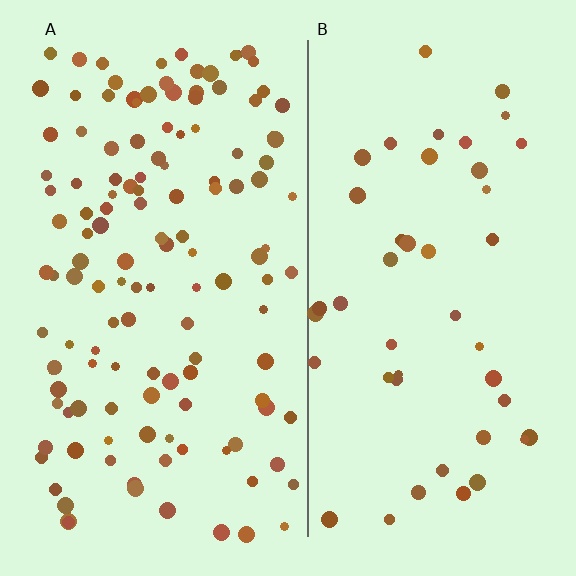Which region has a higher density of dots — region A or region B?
A (the left).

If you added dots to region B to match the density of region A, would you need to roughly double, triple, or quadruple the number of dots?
Approximately triple.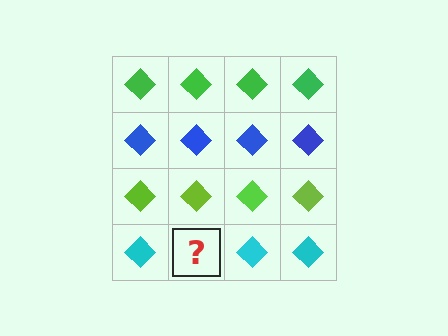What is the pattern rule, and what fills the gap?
The rule is that each row has a consistent color. The gap should be filled with a cyan diamond.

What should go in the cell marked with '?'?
The missing cell should contain a cyan diamond.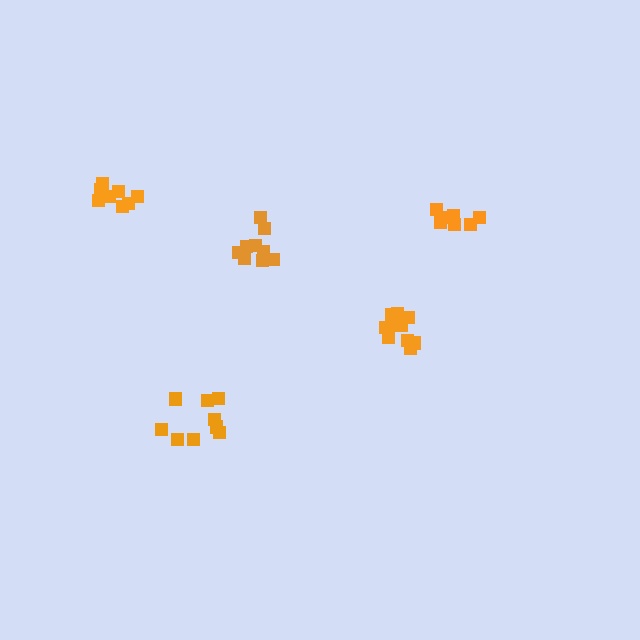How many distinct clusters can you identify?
There are 5 distinct clusters.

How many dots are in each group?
Group 1: 9 dots, Group 2: 10 dots, Group 3: 9 dots, Group 4: 8 dots, Group 5: 8 dots (44 total).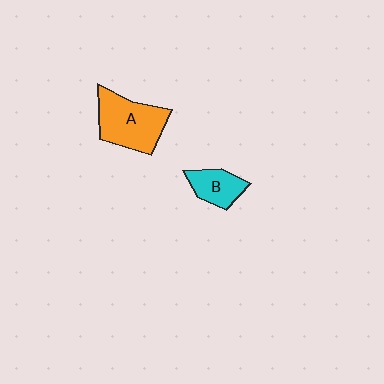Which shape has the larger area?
Shape A (orange).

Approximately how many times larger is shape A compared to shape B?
Approximately 1.9 times.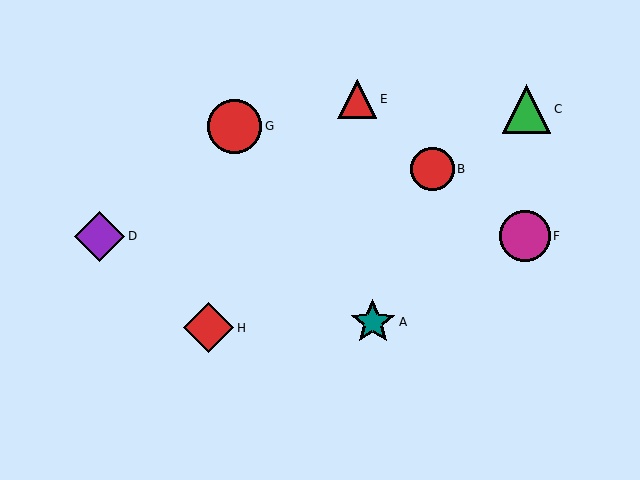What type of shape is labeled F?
Shape F is a magenta circle.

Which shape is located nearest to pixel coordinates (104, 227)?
The purple diamond (labeled D) at (100, 236) is nearest to that location.